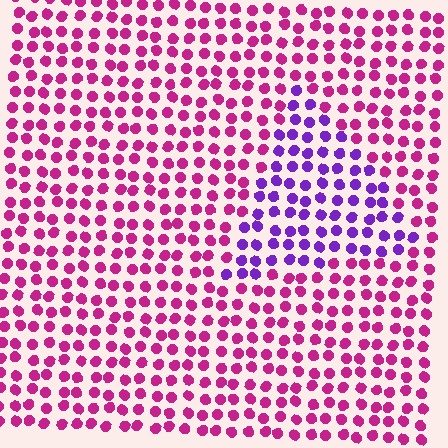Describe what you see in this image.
The image is filled with small magenta elements in a uniform arrangement. A triangle-shaped region is visible where the elements are tinted to a slightly different hue, forming a subtle color boundary.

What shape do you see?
I see a triangle.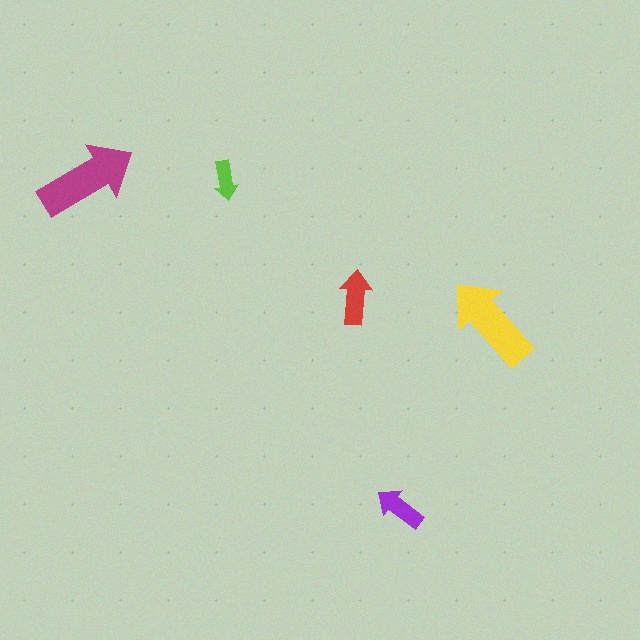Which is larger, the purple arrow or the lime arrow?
The purple one.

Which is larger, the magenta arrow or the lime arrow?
The magenta one.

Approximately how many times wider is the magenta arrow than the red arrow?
About 2 times wider.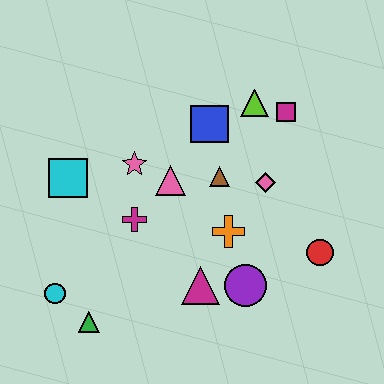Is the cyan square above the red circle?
Yes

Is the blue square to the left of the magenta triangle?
No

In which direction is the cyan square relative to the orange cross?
The cyan square is to the left of the orange cross.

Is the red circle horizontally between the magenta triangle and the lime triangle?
No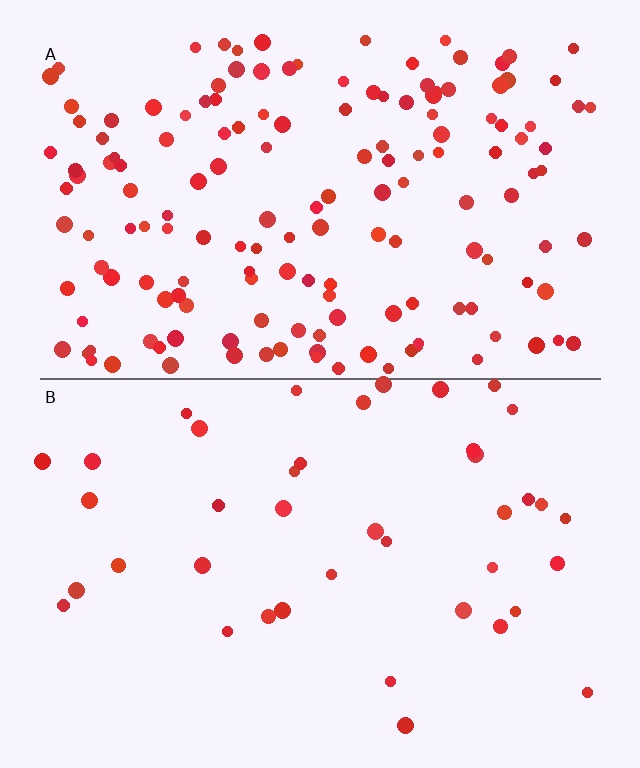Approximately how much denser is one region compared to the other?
Approximately 3.9× — region A over region B.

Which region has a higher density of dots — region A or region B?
A (the top).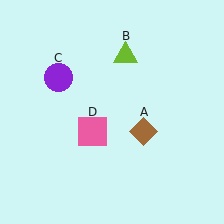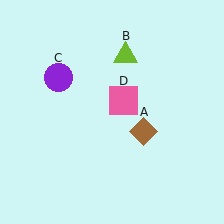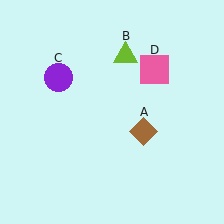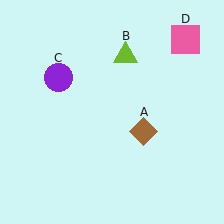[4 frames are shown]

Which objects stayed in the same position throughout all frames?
Brown diamond (object A) and lime triangle (object B) and purple circle (object C) remained stationary.